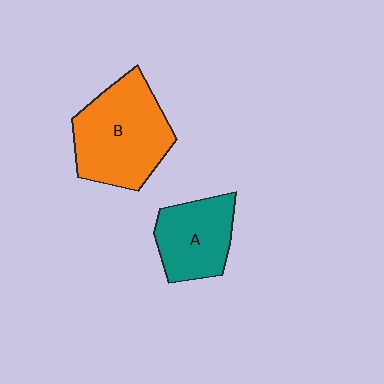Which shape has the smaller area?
Shape A (teal).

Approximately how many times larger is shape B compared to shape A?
Approximately 1.5 times.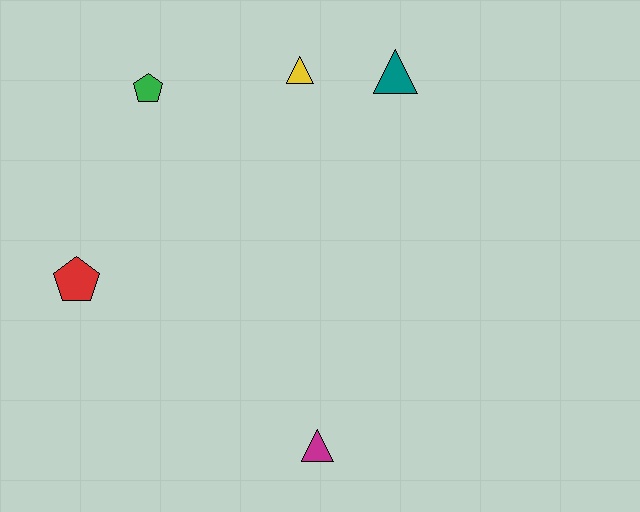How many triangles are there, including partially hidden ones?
There are 3 triangles.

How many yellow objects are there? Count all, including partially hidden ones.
There is 1 yellow object.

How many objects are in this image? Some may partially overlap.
There are 5 objects.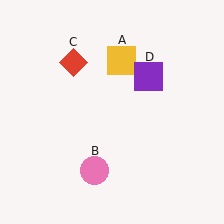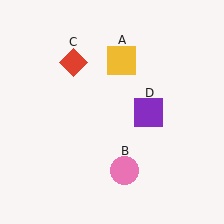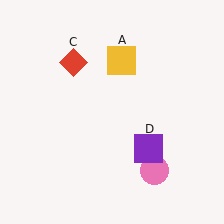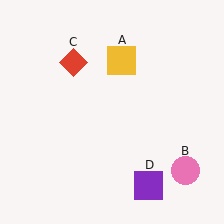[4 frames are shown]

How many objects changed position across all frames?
2 objects changed position: pink circle (object B), purple square (object D).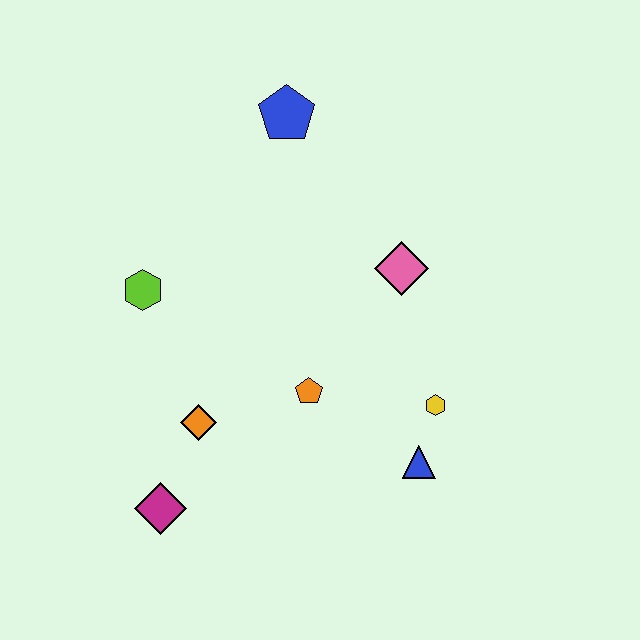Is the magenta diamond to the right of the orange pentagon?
No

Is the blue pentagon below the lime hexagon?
No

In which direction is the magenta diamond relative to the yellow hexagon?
The magenta diamond is to the left of the yellow hexagon.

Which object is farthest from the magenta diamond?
The blue pentagon is farthest from the magenta diamond.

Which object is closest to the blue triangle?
The yellow hexagon is closest to the blue triangle.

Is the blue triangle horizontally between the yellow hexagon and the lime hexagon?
Yes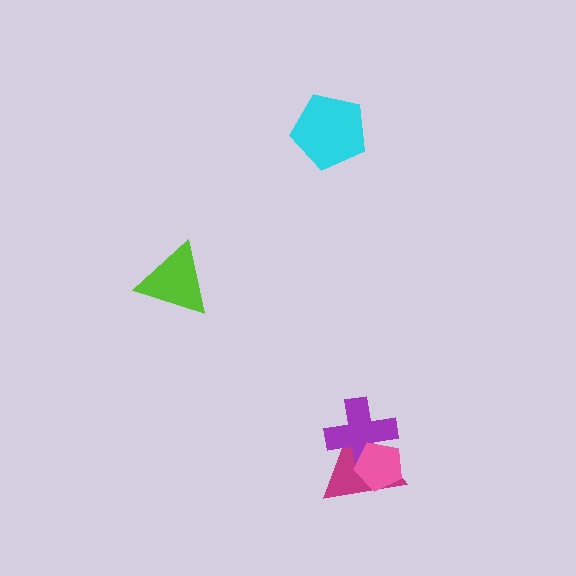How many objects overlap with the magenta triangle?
2 objects overlap with the magenta triangle.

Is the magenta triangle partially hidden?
Yes, it is partially covered by another shape.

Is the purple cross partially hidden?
Yes, it is partially covered by another shape.